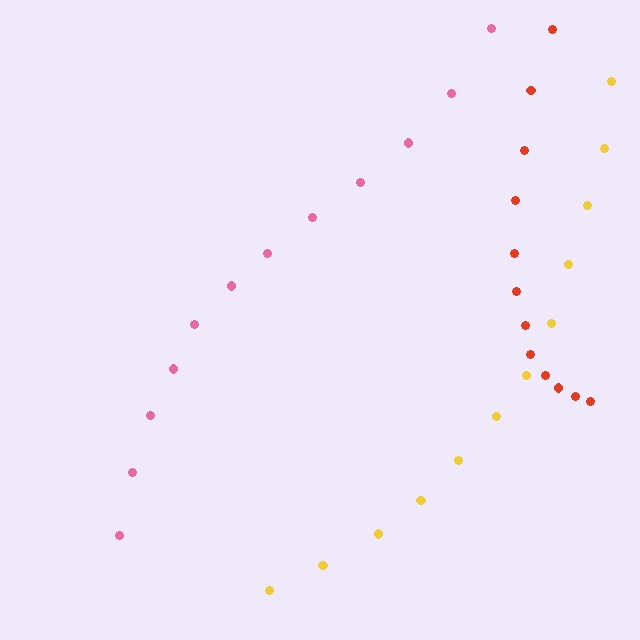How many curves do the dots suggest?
There are 3 distinct paths.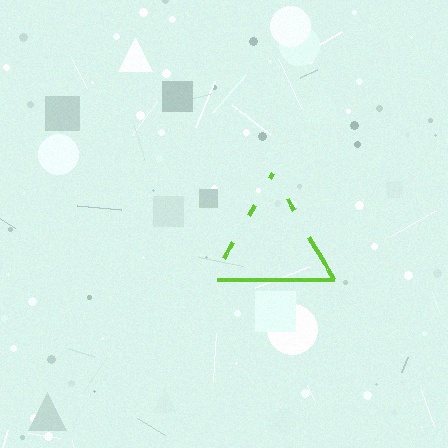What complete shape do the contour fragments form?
The contour fragments form a triangle.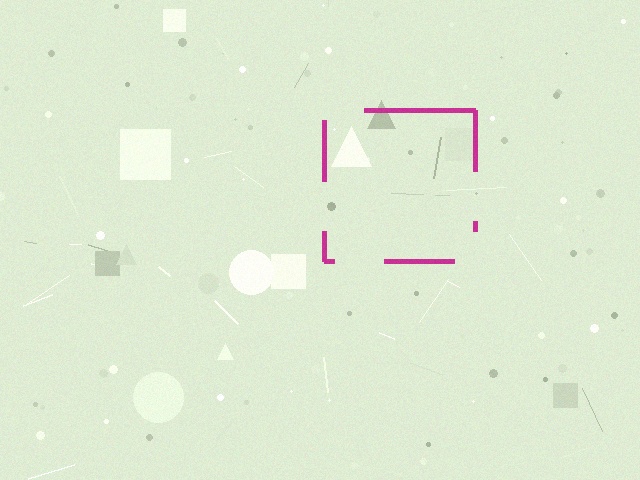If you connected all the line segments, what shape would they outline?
They would outline a square.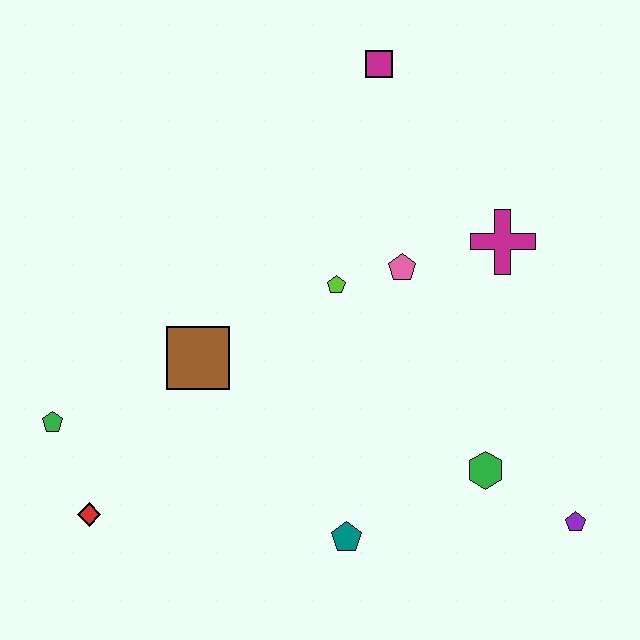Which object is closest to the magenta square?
The pink pentagon is closest to the magenta square.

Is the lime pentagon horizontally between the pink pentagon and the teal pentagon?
No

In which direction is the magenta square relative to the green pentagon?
The magenta square is above the green pentagon.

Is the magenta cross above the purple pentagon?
Yes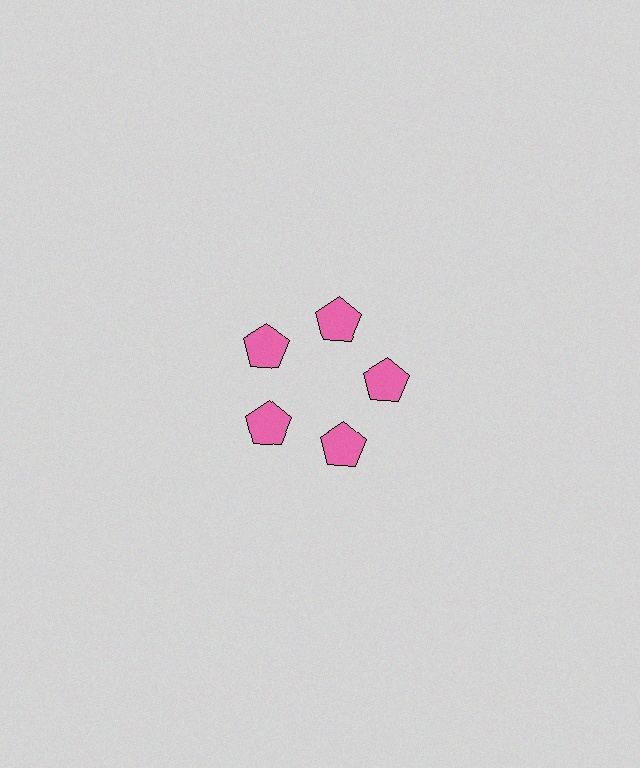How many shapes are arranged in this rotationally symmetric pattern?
There are 5 shapes, arranged in 5 groups of 1.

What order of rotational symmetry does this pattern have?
This pattern has 5-fold rotational symmetry.